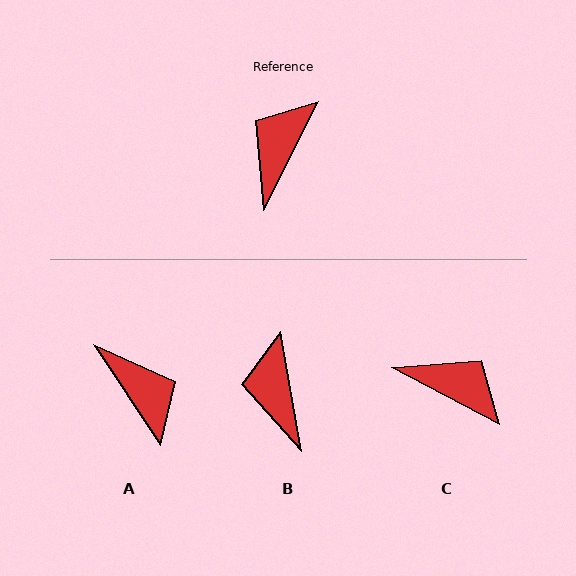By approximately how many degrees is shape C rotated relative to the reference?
Approximately 91 degrees clockwise.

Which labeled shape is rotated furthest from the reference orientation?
A, about 120 degrees away.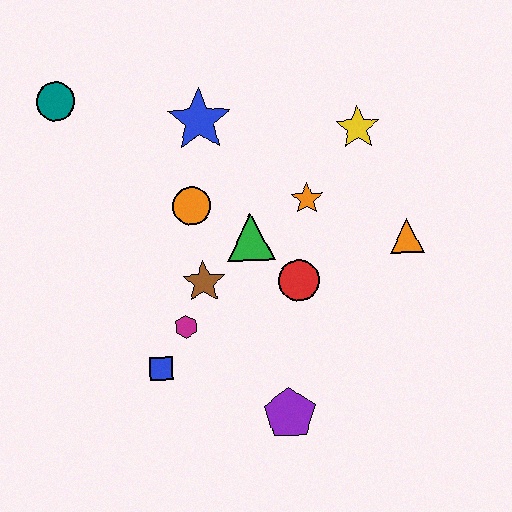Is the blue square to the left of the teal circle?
No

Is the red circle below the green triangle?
Yes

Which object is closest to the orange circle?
The green triangle is closest to the orange circle.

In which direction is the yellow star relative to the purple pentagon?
The yellow star is above the purple pentagon.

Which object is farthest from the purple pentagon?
The teal circle is farthest from the purple pentagon.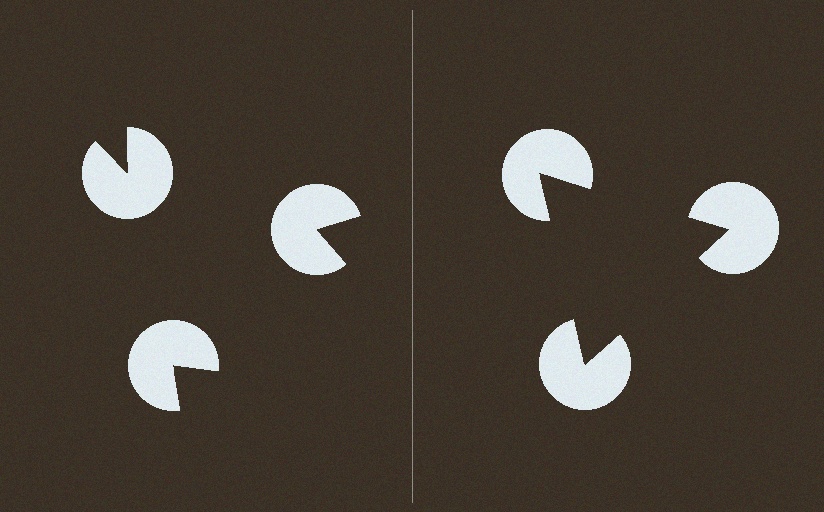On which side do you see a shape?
An illusory triangle appears on the right side. On the left side the wedge cuts are rotated, so no coherent shape forms.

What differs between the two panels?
The pac-man discs are positioned identically on both sides; only the wedge orientations differ. On the right they align to a triangle; on the left they are misaligned.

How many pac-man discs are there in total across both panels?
6 — 3 on each side.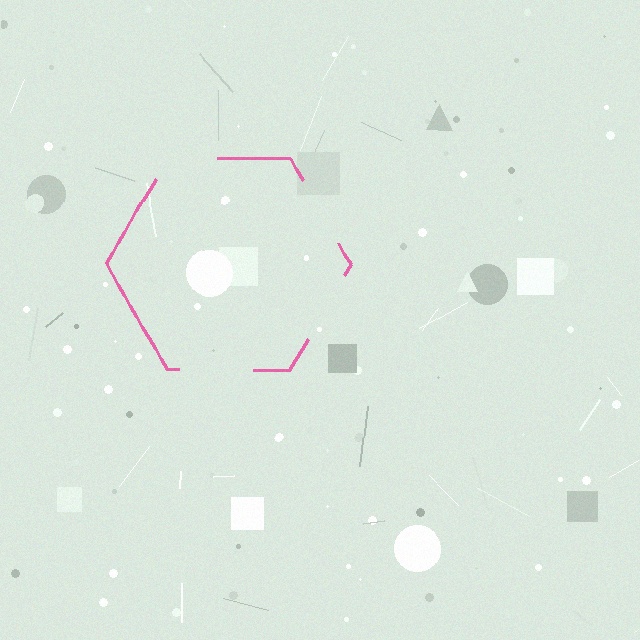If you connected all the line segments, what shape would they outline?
They would outline a hexagon.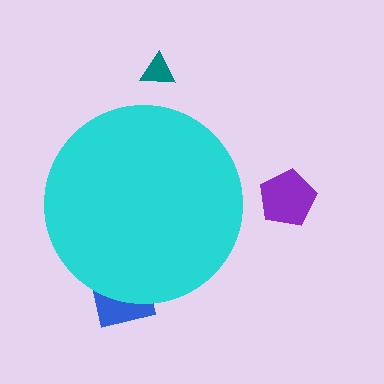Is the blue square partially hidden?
Yes, the blue square is partially hidden behind the cyan circle.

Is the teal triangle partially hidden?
No, the teal triangle is fully visible.